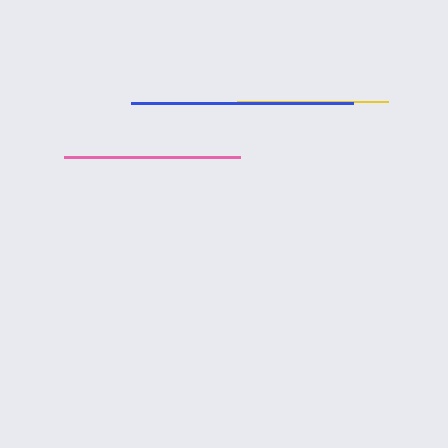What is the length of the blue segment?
The blue segment is approximately 222 pixels long.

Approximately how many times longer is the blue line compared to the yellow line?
The blue line is approximately 1.5 times the length of the yellow line.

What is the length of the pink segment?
The pink segment is approximately 175 pixels long.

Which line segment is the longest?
The blue line is the longest at approximately 222 pixels.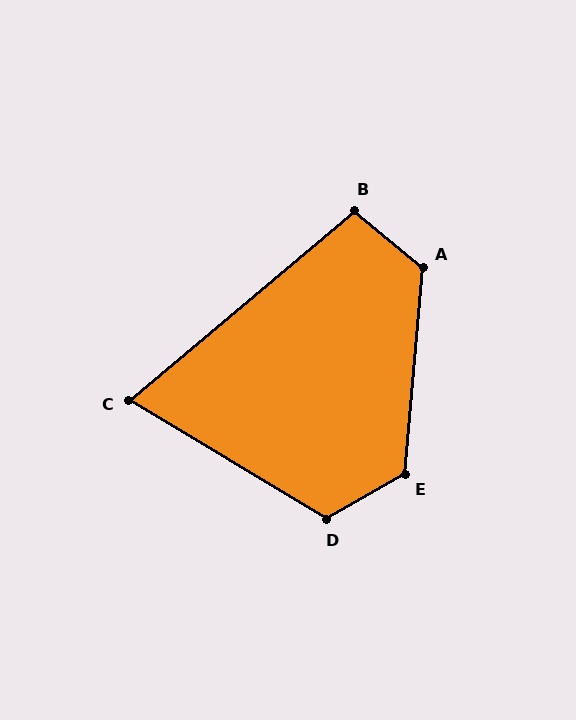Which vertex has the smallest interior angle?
C, at approximately 71 degrees.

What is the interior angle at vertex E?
Approximately 125 degrees (obtuse).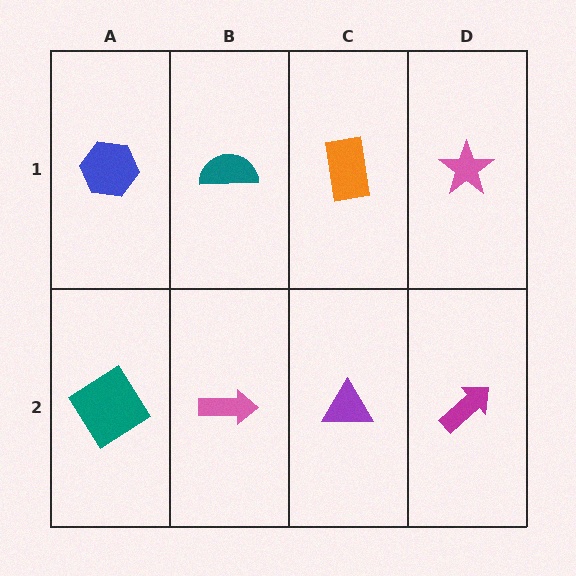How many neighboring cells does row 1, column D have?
2.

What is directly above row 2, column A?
A blue hexagon.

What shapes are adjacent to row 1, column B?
A pink arrow (row 2, column B), a blue hexagon (row 1, column A), an orange rectangle (row 1, column C).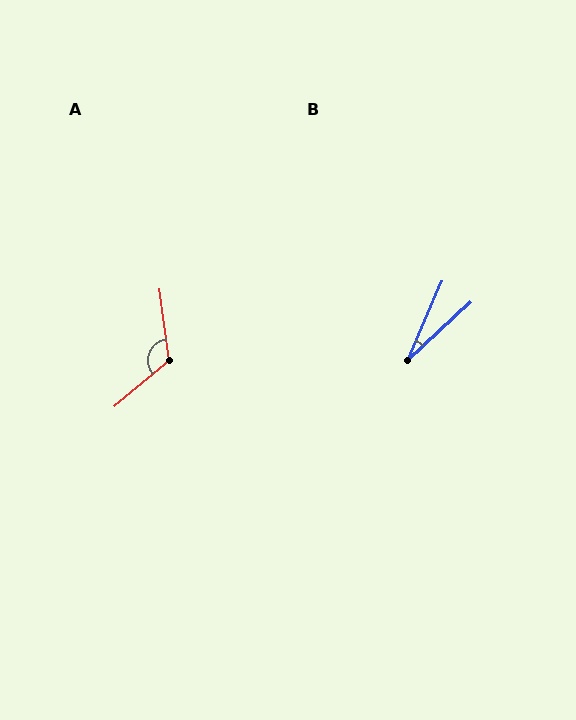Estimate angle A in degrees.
Approximately 122 degrees.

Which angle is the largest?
A, at approximately 122 degrees.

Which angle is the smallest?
B, at approximately 24 degrees.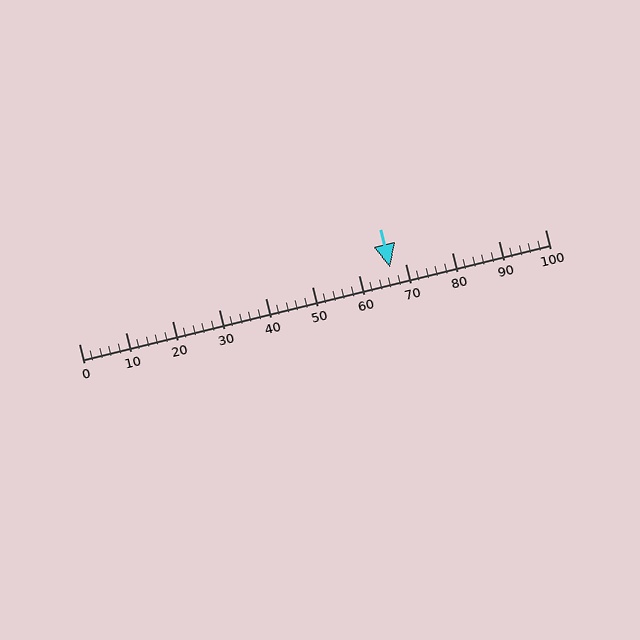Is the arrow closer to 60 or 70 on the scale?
The arrow is closer to 70.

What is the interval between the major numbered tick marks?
The major tick marks are spaced 10 units apart.